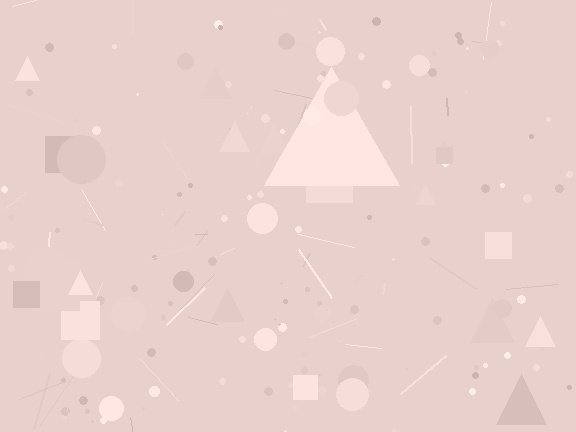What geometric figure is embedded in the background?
A triangle is embedded in the background.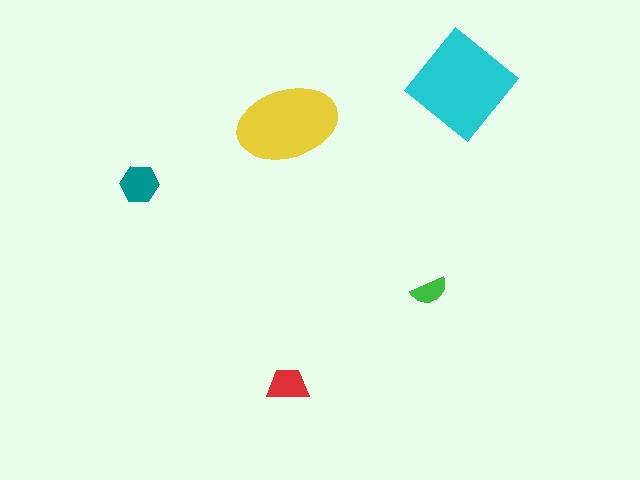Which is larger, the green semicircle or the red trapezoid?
The red trapezoid.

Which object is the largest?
The cyan diamond.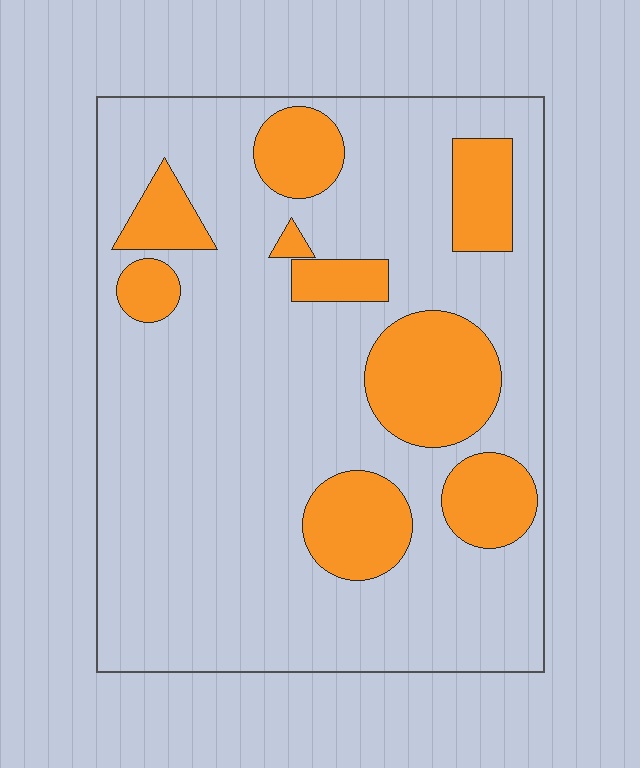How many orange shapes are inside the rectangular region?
9.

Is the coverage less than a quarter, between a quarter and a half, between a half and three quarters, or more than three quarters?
Less than a quarter.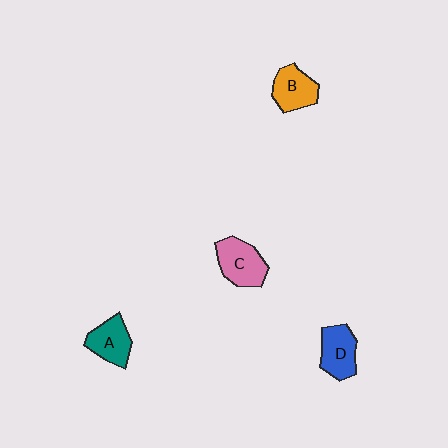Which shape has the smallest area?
Shape A (teal).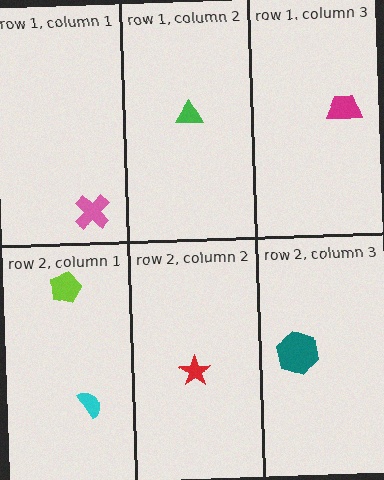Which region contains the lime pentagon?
The row 2, column 1 region.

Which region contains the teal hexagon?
The row 2, column 3 region.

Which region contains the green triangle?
The row 1, column 2 region.